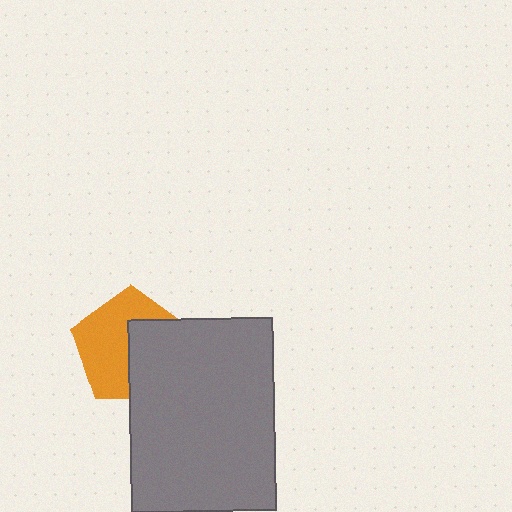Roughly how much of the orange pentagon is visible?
About half of it is visible (roughly 56%).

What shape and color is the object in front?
The object in front is a gray rectangle.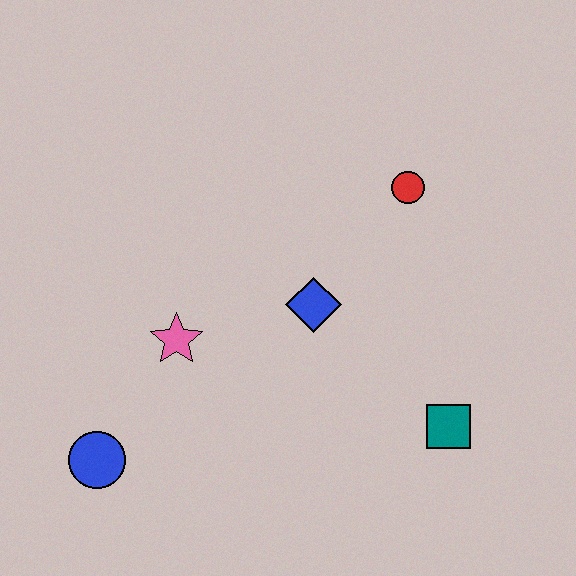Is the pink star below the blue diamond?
Yes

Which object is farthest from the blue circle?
The red circle is farthest from the blue circle.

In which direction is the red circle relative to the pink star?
The red circle is to the right of the pink star.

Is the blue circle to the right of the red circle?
No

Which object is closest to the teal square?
The blue diamond is closest to the teal square.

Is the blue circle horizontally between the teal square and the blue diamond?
No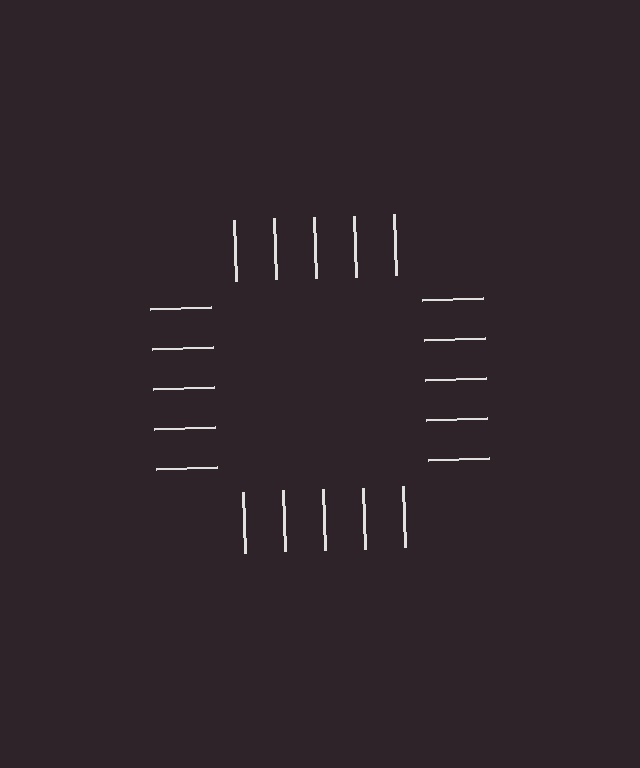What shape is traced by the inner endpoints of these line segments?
An illusory square — the line segments terminate on its edges but no continuous stroke is drawn.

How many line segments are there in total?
20 — 5 along each of the 4 edges.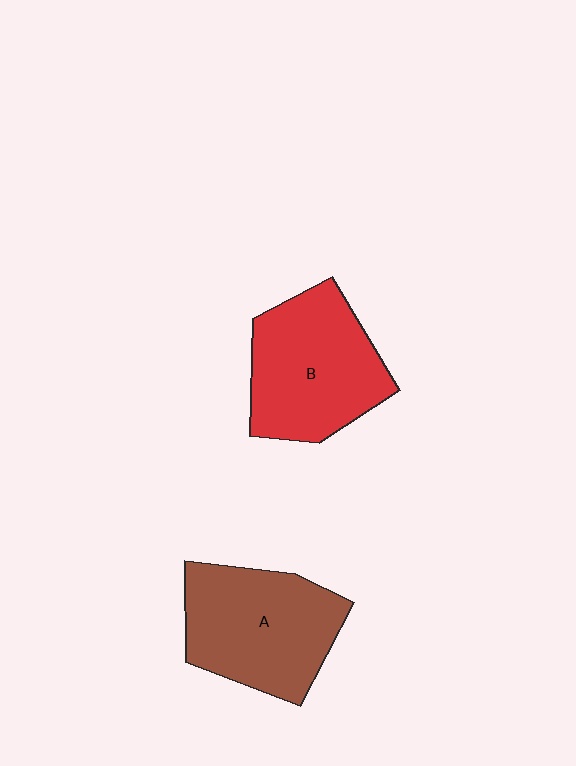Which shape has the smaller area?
Shape B (red).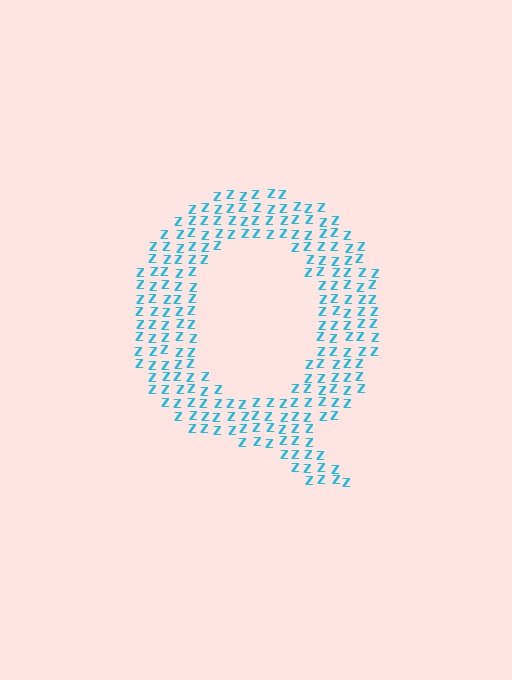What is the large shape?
The large shape is the letter Q.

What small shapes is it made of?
It is made of small letter Z's.